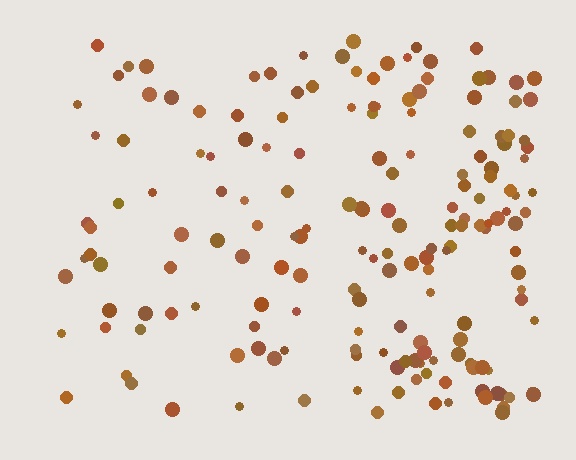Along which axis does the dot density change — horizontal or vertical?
Horizontal.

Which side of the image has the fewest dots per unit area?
The left.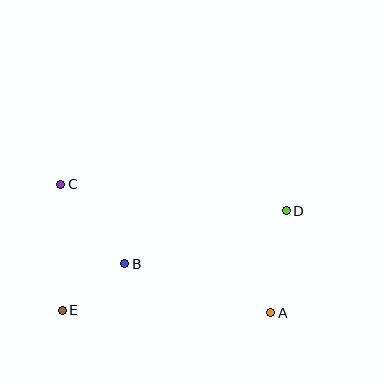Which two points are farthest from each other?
Points A and C are farthest from each other.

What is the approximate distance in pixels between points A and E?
The distance between A and E is approximately 208 pixels.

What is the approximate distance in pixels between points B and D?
The distance between B and D is approximately 170 pixels.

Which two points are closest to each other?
Points B and E are closest to each other.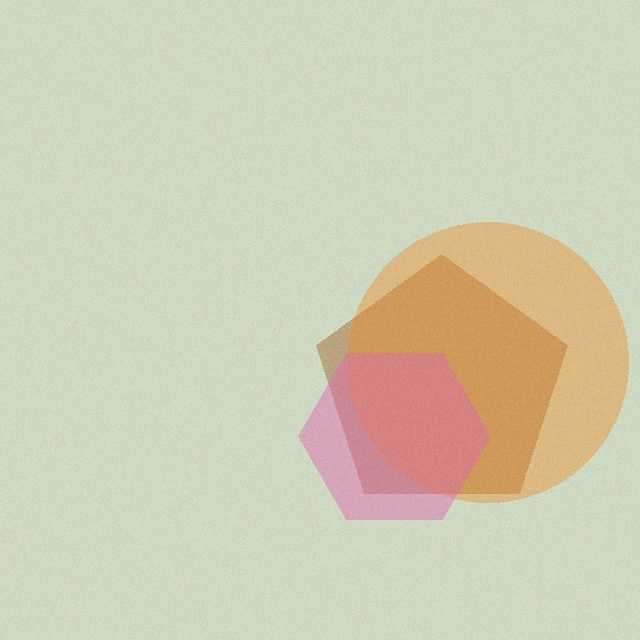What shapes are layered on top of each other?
The layered shapes are: a brown pentagon, an orange circle, a pink hexagon.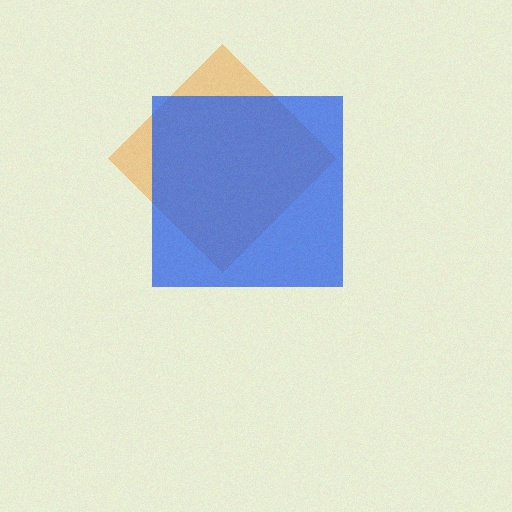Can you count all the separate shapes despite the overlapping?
Yes, there are 2 separate shapes.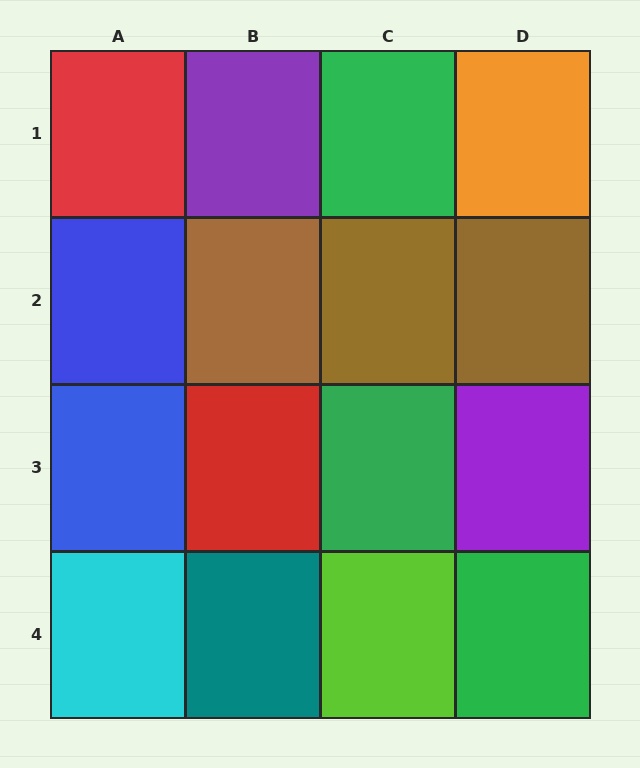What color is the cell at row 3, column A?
Blue.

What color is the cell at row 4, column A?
Cyan.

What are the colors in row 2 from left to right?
Blue, brown, brown, brown.